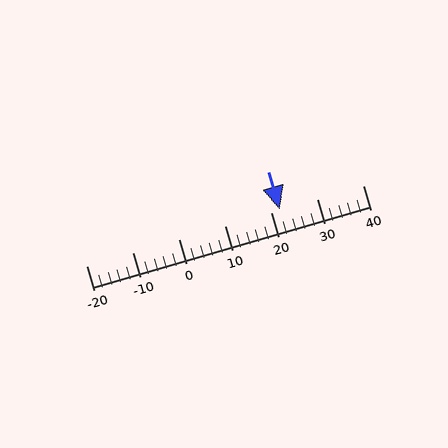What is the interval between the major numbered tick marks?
The major tick marks are spaced 10 units apart.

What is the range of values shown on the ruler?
The ruler shows values from -20 to 40.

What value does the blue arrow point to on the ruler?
The blue arrow points to approximately 22.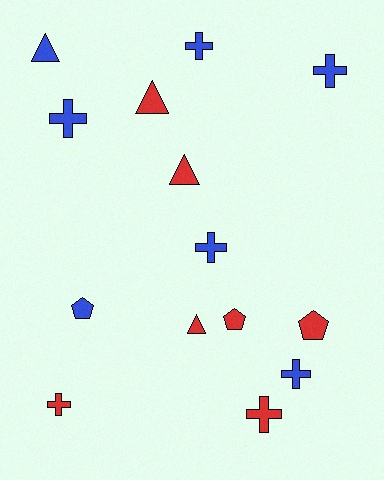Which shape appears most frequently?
Cross, with 7 objects.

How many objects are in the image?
There are 14 objects.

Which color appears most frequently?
Blue, with 7 objects.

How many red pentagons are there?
There are 2 red pentagons.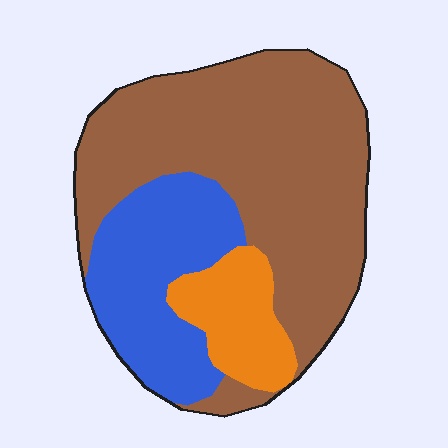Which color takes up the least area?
Orange, at roughly 15%.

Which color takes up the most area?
Brown, at roughly 60%.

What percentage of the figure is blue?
Blue covers about 25% of the figure.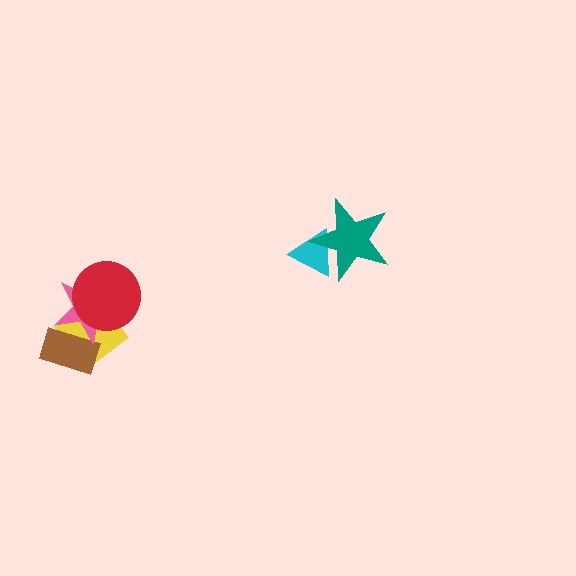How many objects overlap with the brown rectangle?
2 objects overlap with the brown rectangle.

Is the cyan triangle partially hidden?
Yes, it is partially covered by another shape.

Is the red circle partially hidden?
No, no other shape covers it.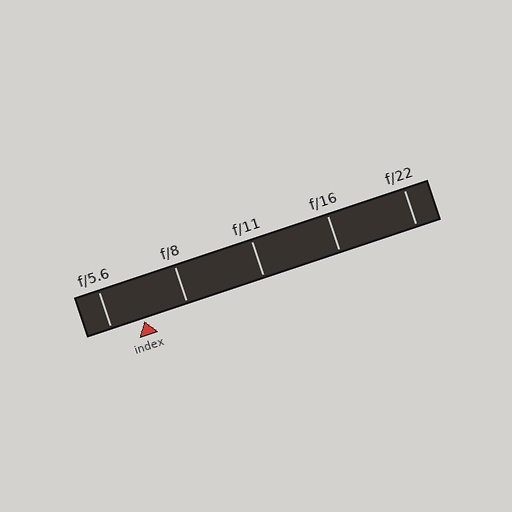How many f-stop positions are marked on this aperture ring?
There are 5 f-stop positions marked.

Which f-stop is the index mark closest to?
The index mark is closest to f/5.6.